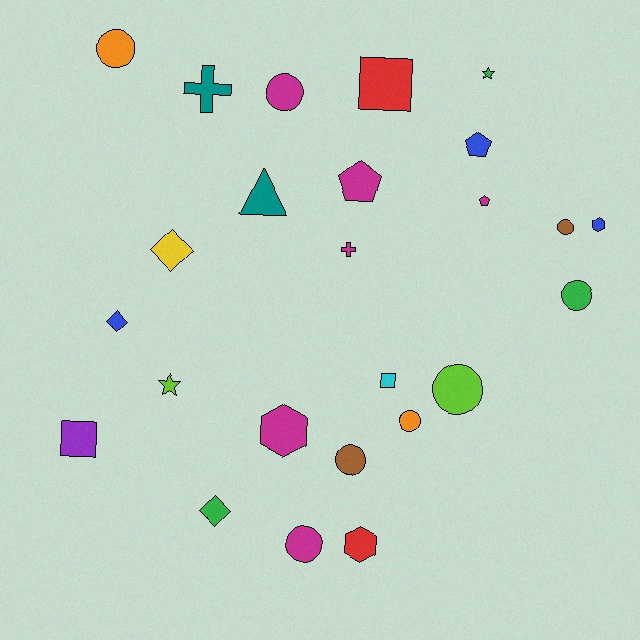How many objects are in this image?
There are 25 objects.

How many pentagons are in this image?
There are 3 pentagons.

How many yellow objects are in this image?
There is 1 yellow object.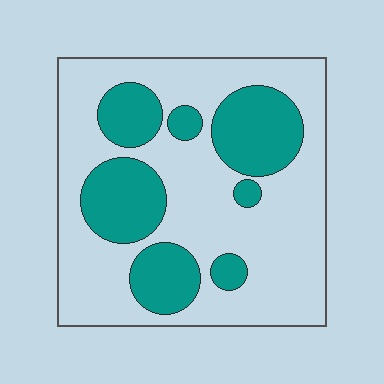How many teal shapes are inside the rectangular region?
7.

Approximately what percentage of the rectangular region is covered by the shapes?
Approximately 30%.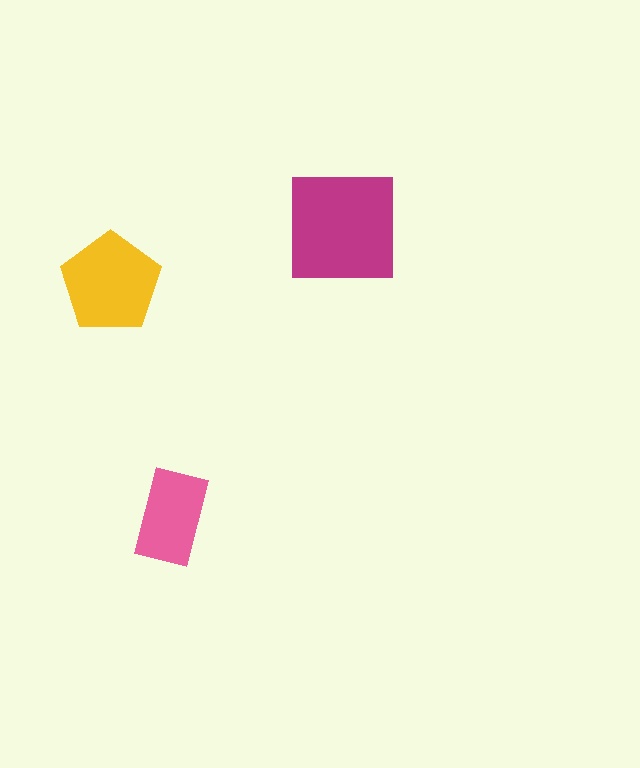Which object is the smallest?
The pink rectangle.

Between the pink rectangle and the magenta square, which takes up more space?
The magenta square.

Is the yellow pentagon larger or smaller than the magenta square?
Smaller.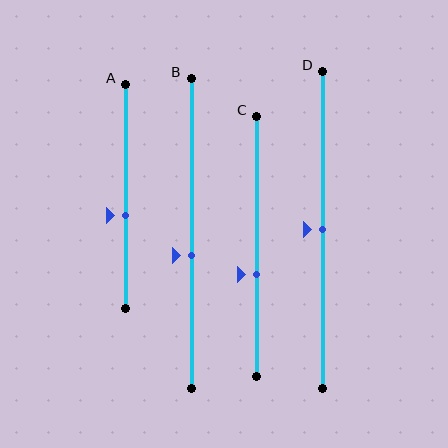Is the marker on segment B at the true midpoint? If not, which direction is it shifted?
No, the marker on segment B is shifted downward by about 7% of the segment length.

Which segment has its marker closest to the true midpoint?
Segment D has its marker closest to the true midpoint.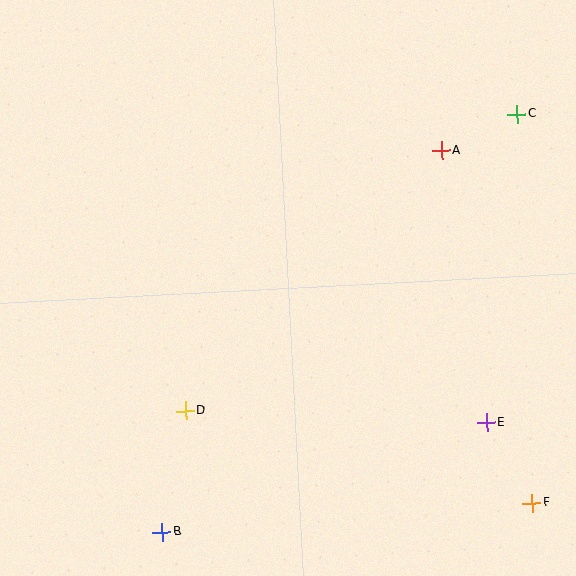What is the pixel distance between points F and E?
The distance between F and E is 92 pixels.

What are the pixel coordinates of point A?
Point A is at (441, 150).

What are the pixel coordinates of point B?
Point B is at (162, 532).